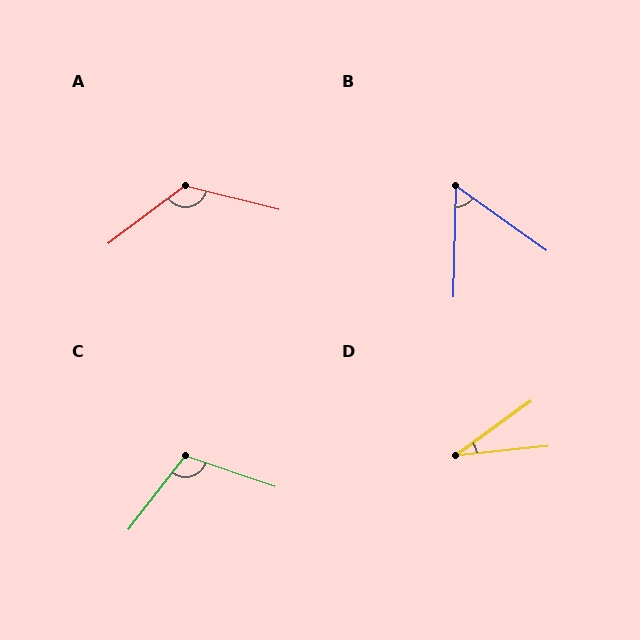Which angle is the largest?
A, at approximately 129 degrees.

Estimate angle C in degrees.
Approximately 108 degrees.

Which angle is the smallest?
D, at approximately 30 degrees.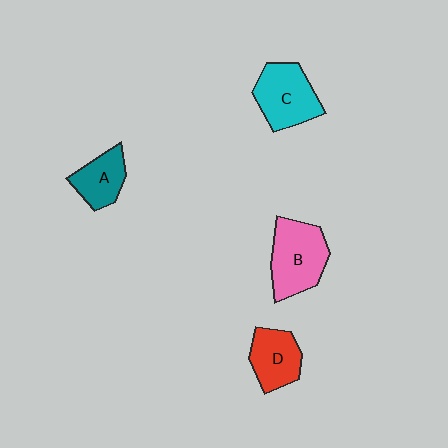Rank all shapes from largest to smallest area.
From largest to smallest: B (pink), C (cyan), D (red), A (teal).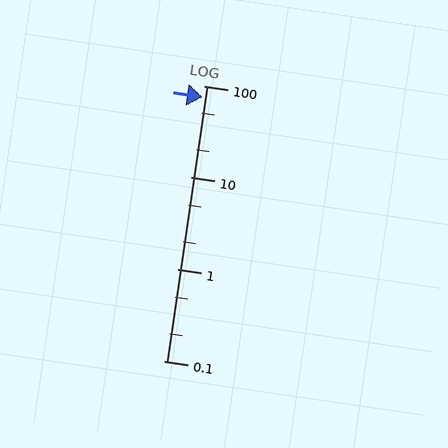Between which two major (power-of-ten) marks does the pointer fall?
The pointer is between 10 and 100.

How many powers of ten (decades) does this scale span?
The scale spans 3 decades, from 0.1 to 100.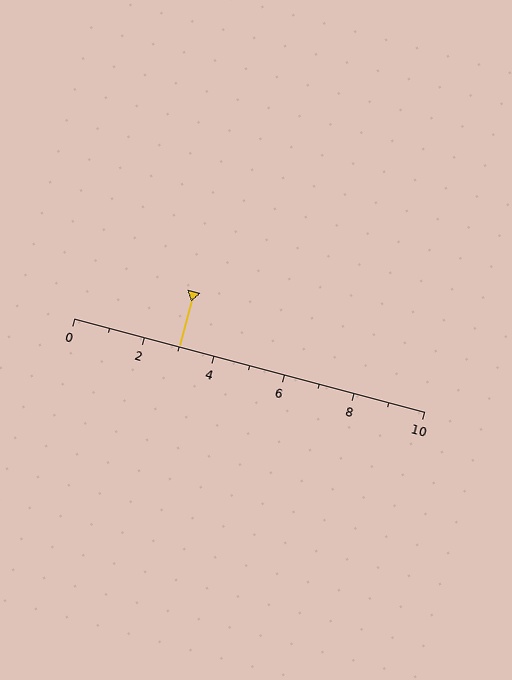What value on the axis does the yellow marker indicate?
The marker indicates approximately 3.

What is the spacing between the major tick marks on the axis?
The major ticks are spaced 2 apart.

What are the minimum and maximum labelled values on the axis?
The axis runs from 0 to 10.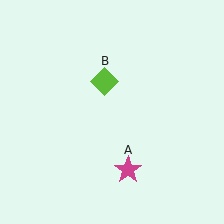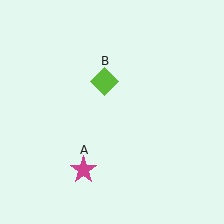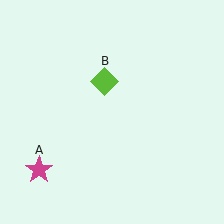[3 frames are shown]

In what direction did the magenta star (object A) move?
The magenta star (object A) moved left.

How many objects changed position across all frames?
1 object changed position: magenta star (object A).